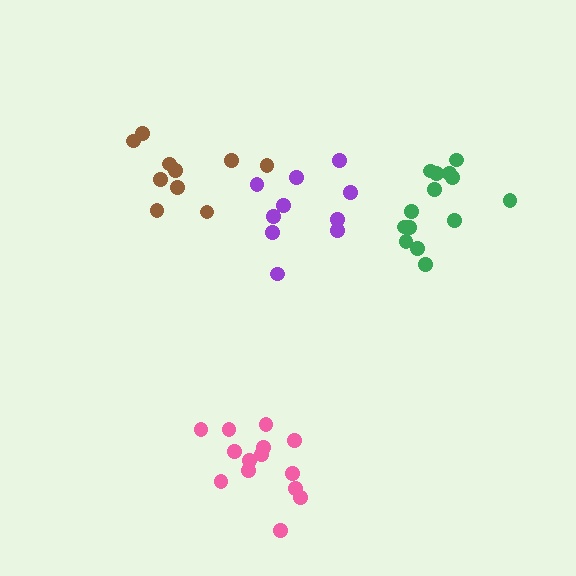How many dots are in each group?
Group 1: 14 dots, Group 2: 10 dots, Group 3: 14 dots, Group 4: 10 dots (48 total).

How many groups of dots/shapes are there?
There are 4 groups.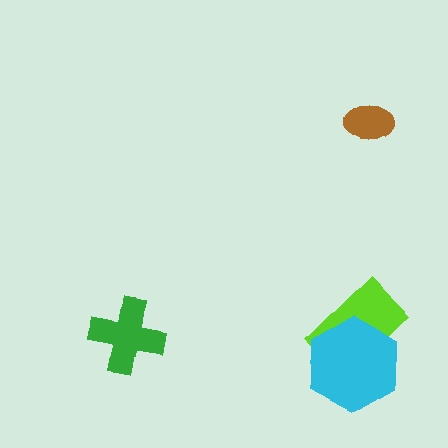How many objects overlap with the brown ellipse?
0 objects overlap with the brown ellipse.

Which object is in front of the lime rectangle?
The cyan hexagon is in front of the lime rectangle.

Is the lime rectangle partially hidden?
Yes, it is partially covered by another shape.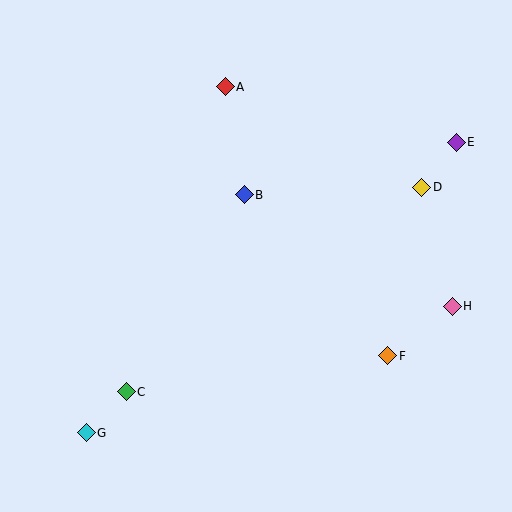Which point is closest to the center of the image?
Point B at (244, 195) is closest to the center.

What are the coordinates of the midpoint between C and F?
The midpoint between C and F is at (257, 374).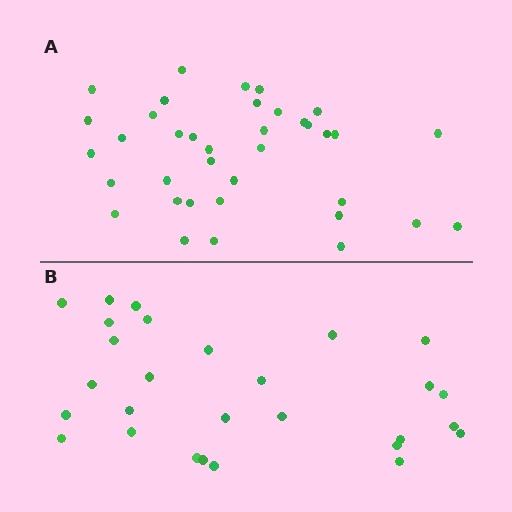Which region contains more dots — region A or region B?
Region A (the top region) has more dots.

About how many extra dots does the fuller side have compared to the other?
Region A has roughly 8 or so more dots than region B.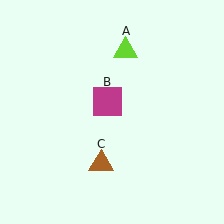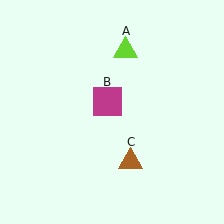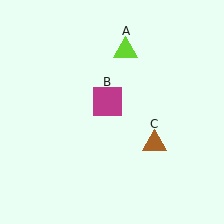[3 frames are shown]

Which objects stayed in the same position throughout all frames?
Lime triangle (object A) and magenta square (object B) remained stationary.